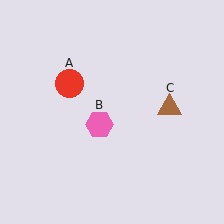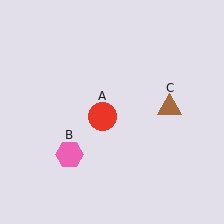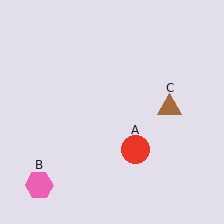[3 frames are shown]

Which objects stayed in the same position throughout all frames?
Brown triangle (object C) remained stationary.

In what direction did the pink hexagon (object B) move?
The pink hexagon (object B) moved down and to the left.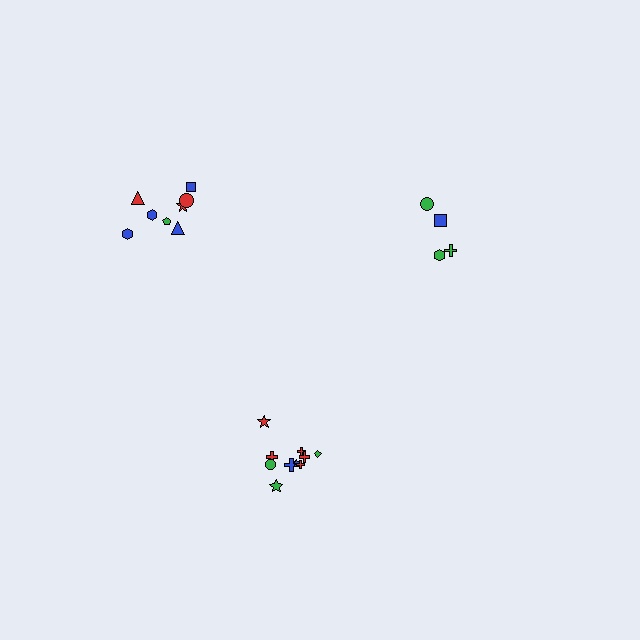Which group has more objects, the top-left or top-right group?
The top-left group.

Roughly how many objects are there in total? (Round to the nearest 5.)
Roughly 20 objects in total.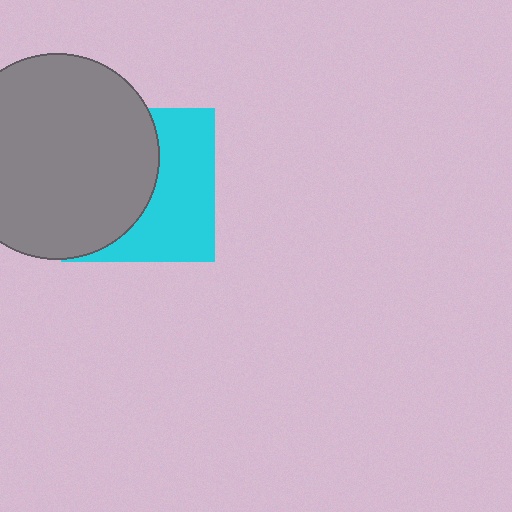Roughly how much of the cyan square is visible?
About half of it is visible (roughly 47%).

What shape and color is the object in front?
The object in front is a gray circle.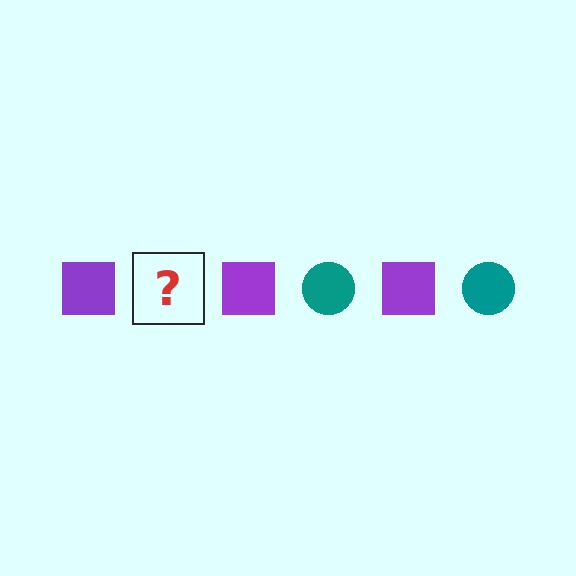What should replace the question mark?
The question mark should be replaced with a teal circle.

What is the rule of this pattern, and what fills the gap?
The rule is that the pattern alternates between purple square and teal circle. The gap should be filled with a teal circle.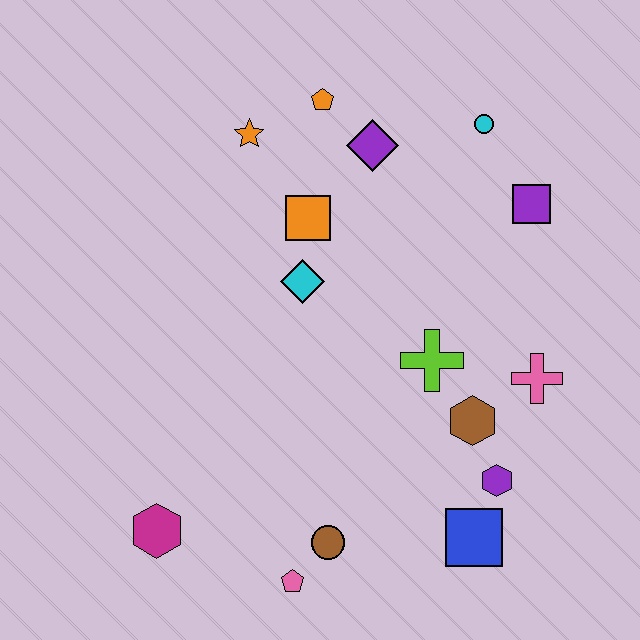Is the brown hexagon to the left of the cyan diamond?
No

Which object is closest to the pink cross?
The brown hexagon is closest to the pink cross.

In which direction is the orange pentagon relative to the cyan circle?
The orange pentagon is to the left of the cyan circle.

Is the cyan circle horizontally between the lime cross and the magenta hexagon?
No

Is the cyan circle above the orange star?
Yes